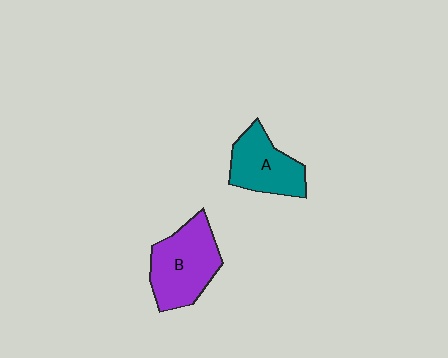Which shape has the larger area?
Shape B (purple).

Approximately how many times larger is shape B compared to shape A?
Approximately 1.3 times.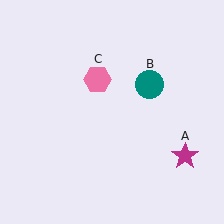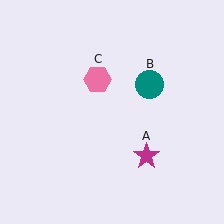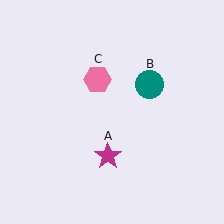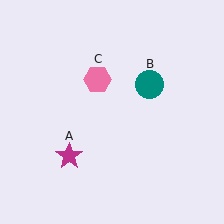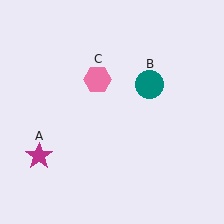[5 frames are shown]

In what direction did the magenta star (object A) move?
The magenta star (object A) moved left.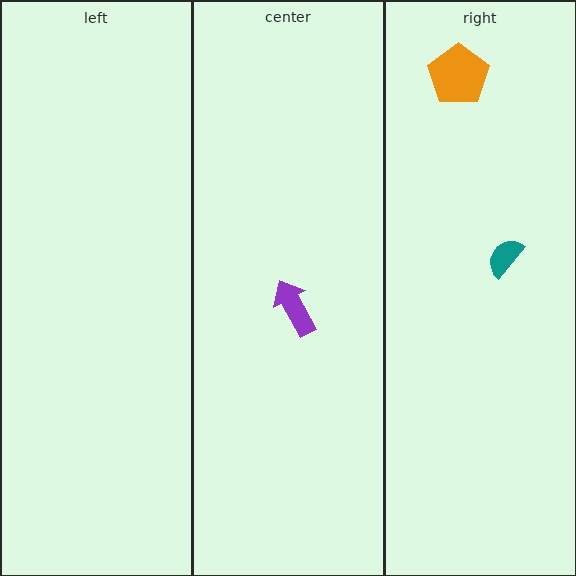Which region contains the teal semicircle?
The right region.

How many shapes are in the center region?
1.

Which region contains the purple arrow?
The center region.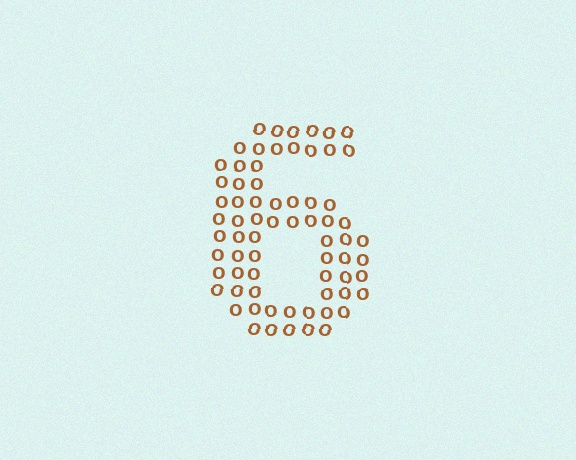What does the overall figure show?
The overall figure shows the digit 6.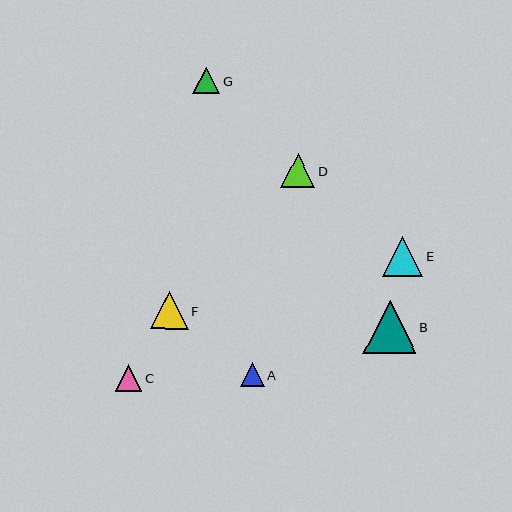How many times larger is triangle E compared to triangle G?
Triangle E is approximately 1.5 times the size of triangle G.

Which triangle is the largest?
Triangle B is the largest with a size of approximately 53 pixels.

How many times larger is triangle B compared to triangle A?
Triangle B is approximately 2.2 times the size of triangle A.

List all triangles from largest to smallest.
From largest to smallest: B, E, F, D, G, C, A.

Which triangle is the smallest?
Triangle A is the smallest with a size of approximately 24 pixels.